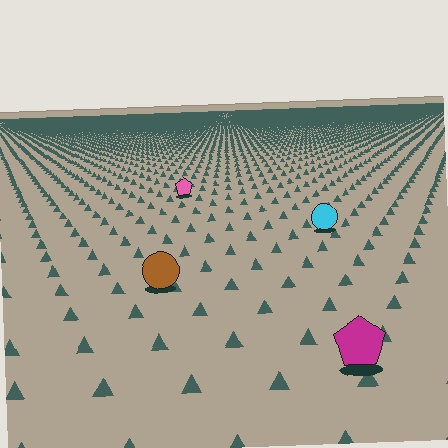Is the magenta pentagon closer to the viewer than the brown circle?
Yes. The magenta pentagon is closer — you can tell from the texture gradient: the ground texture is coarser near it.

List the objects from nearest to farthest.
From nearest to farthest: the magenta pentagon, the brown circle, the cyan circle, the pink pentagon.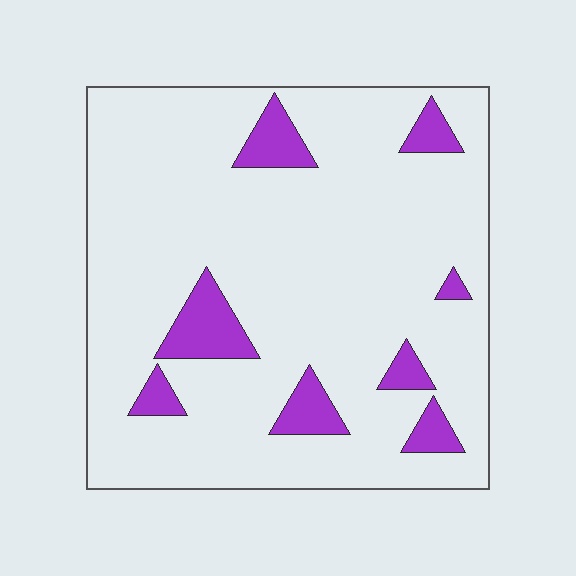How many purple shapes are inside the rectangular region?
8.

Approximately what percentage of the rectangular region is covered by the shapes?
Approximately 10%.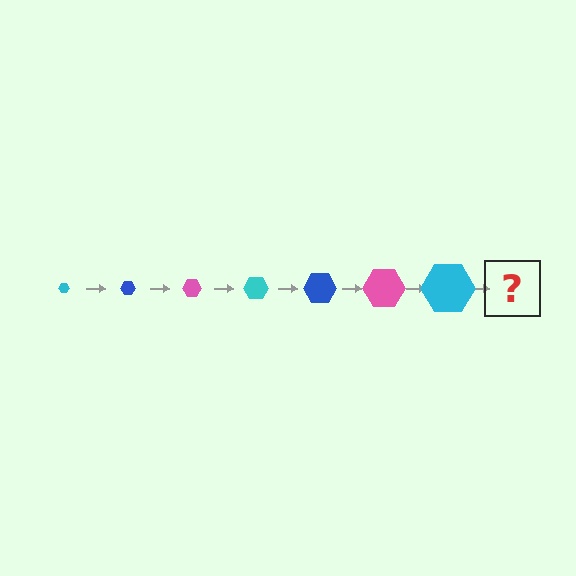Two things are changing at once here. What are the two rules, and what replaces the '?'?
The two rules are that the hexagon grows larger each step and the color cycles through cyan, blue, and pink. The '?' should be a blue hexagon, larger than the previous one.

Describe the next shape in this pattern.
It should be a blue hexagon, larger than the previous one.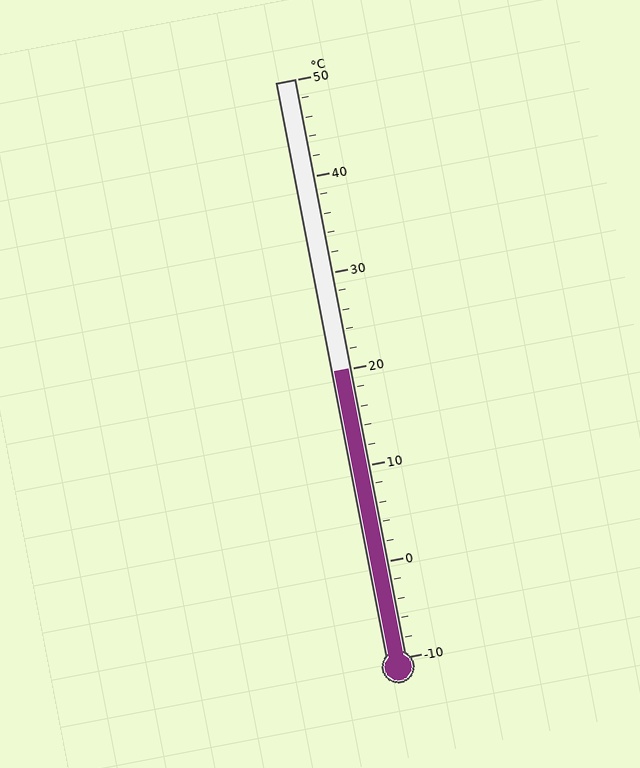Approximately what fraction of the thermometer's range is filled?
The thermometer is filled to approximately 50% of its range.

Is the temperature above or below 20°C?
The temperature is at 20°C.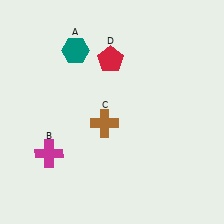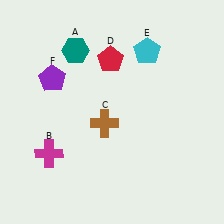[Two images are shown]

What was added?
A cyan pentagon (E), a purple pentagon (F) were added in Image 2.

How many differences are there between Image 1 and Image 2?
There are 2 differences between the two images.